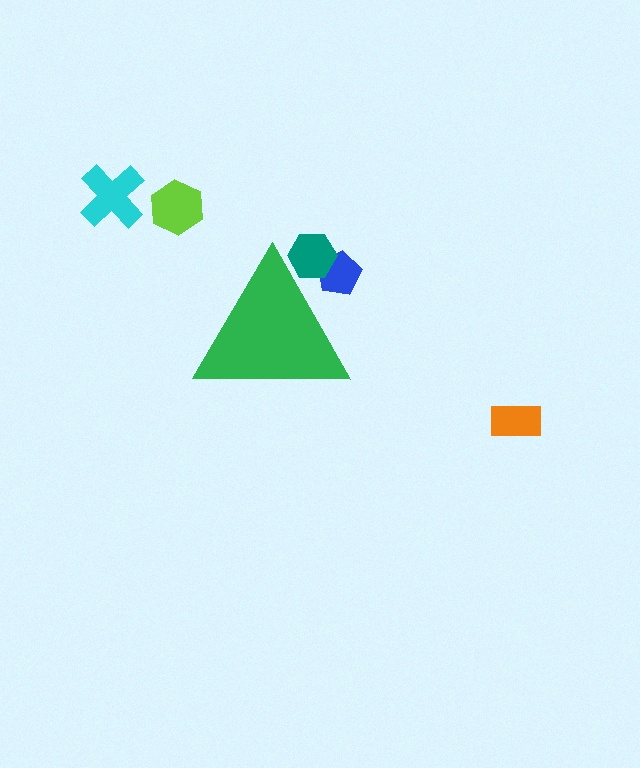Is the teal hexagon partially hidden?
Yes, the teal hexagon is partially hidden behind the green triangle.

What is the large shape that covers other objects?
A green triangle.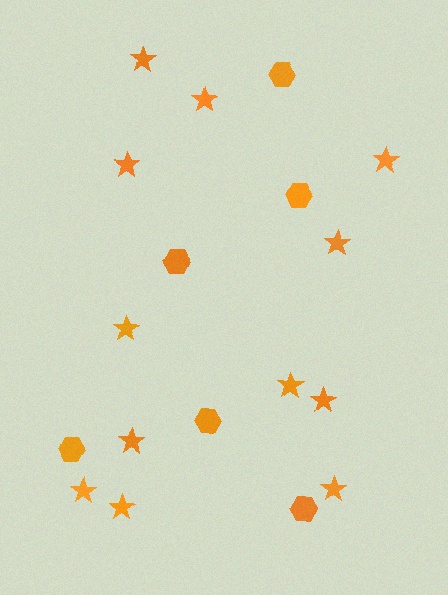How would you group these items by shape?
There are 2 groups: one group of stars (12) and one group of hexagons (6).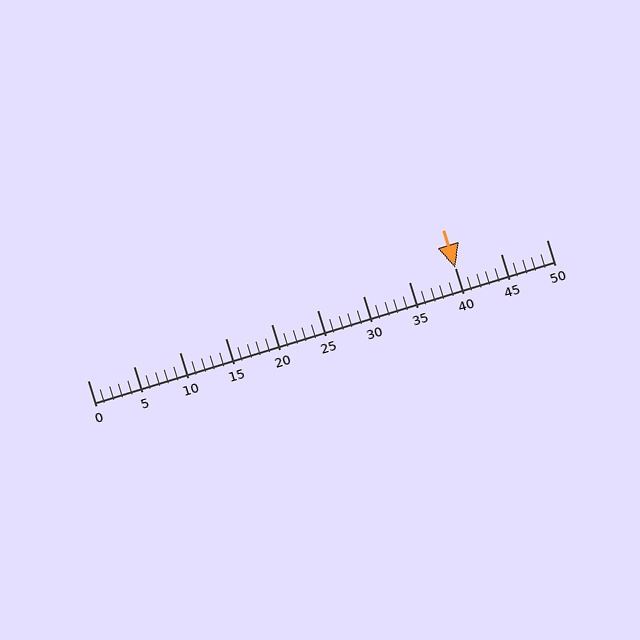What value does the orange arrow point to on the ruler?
The orange arrow points to approximately 40.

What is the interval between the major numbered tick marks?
The major tick marks are spaced 5 units apart.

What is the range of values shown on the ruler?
The ruler shows values from 0 to 50.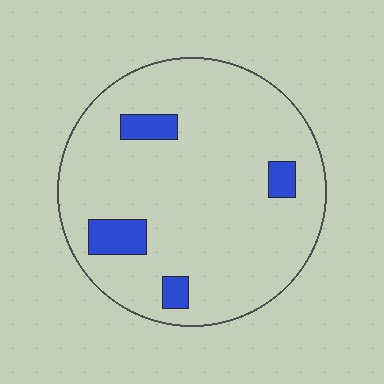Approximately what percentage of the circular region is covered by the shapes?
Approximately 10%.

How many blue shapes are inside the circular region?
4.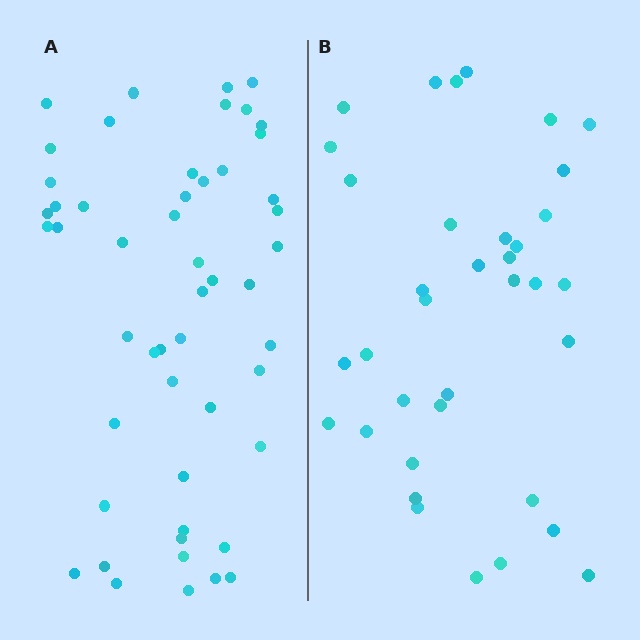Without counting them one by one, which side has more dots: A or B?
Region A (the left region) has more dots.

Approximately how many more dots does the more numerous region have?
Region A has approximately 15 more dots than region B.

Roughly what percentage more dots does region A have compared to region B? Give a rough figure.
About 40% more.